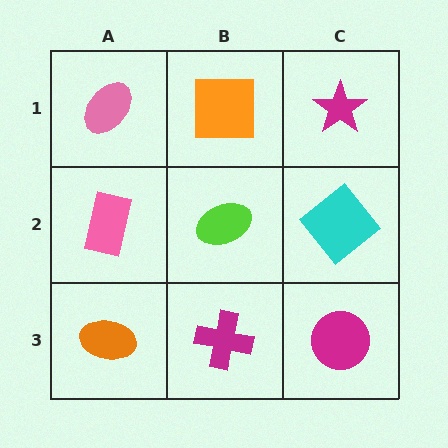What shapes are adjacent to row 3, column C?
A cyan diamond (row 2, column C), a magenta cross (row 3, column B).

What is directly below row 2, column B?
A magenta cross.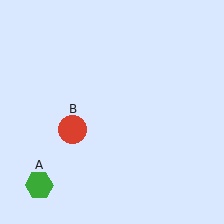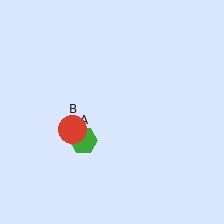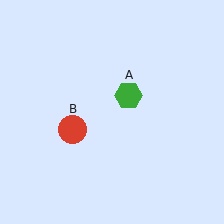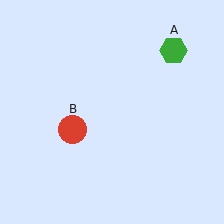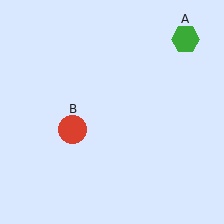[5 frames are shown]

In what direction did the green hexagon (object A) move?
The green hexagon (object A) moved up and to the right.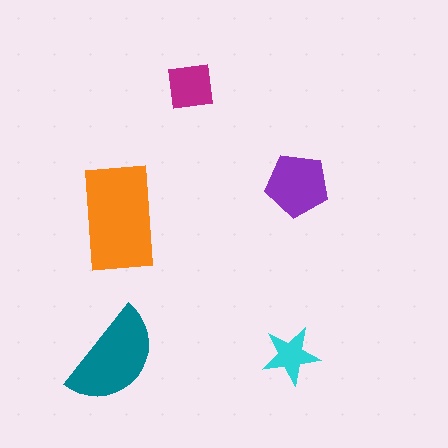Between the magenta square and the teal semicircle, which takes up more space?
The teal semicircle.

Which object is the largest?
The orange rectangle.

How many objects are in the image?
There are 5 objects in the image.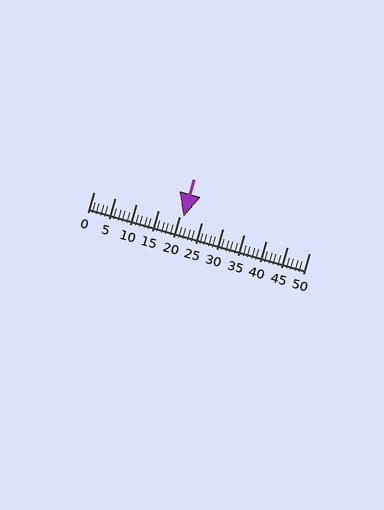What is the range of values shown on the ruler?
The ruler shows values from 0 to 50.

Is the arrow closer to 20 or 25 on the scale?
The arrow is closer to 20.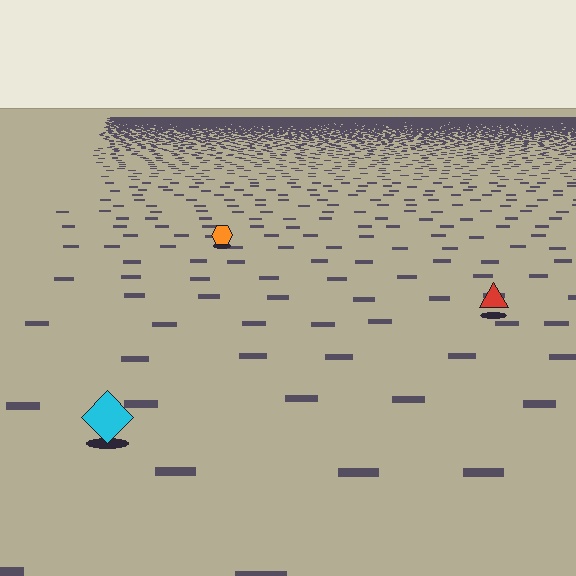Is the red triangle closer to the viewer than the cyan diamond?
No. The cyan diamond is closer — you can tell from the texture gradient: the ground texture is coarser near it.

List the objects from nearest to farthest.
From nearest to farthest: the cyan diamond, the red triangle, the orange hexagon.